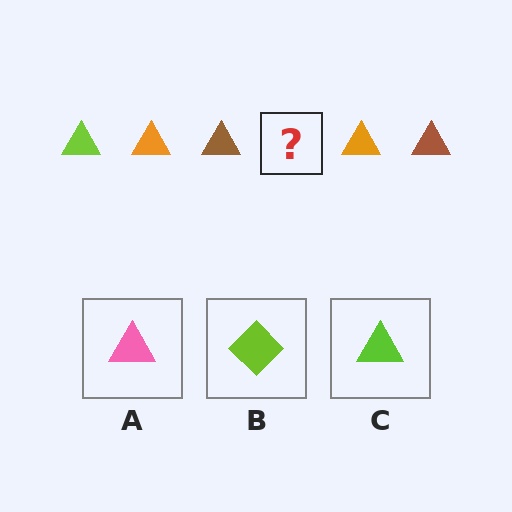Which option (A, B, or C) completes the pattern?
C.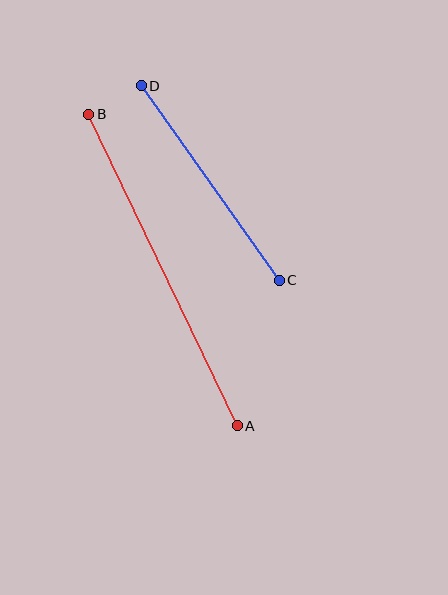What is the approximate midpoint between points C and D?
The midpoint is at approximately (210, 183) pixels.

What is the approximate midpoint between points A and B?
The midpoint is at approximately (163, 270) pixels.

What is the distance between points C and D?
The distance is approximately 239 pixels.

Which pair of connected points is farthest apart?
Points A and B are farthest apart.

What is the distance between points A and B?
The distance is approximately 345 pixels.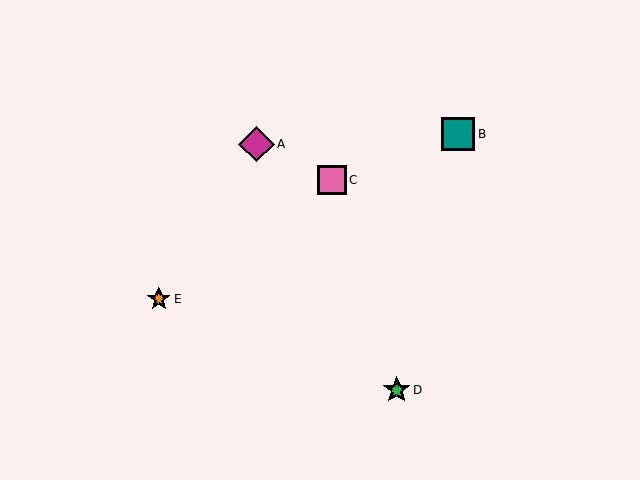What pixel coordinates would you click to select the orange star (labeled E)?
Click at (159, 299) to select the orange star E.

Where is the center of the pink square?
The center of the pink square is at (332, 180).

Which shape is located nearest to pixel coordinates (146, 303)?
The orange star (labeled E) at (159, 299) is nearest to that location.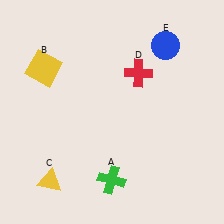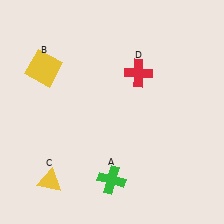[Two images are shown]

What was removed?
The blue circle (E) was removed in Image 2.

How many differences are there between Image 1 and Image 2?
There is 1 difference between the two images.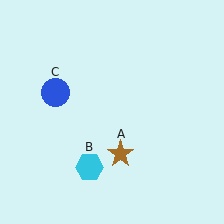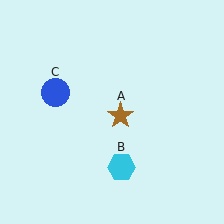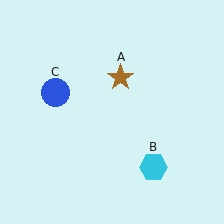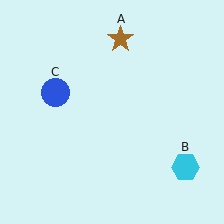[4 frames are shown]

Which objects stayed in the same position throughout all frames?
Blue circle (object C) remained stationary.